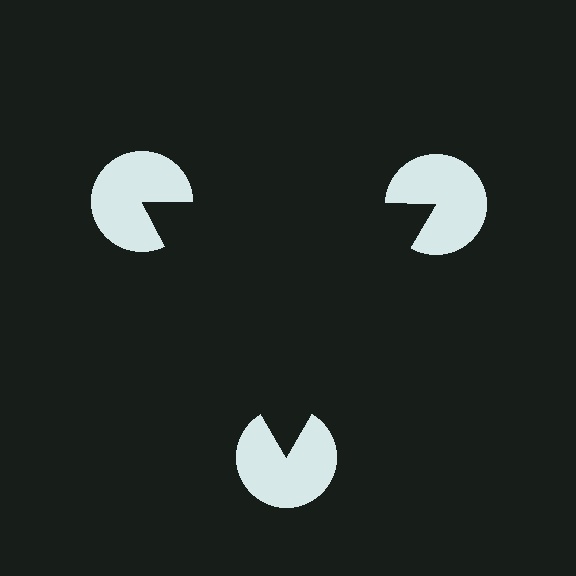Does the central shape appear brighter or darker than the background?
It typically appears slightly darker than the background, even though no actual brightness change is drawn.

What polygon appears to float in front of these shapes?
An illusory triangle — its edges are inferred from the aligned wedge cuts in the pac-man discs, not physically drawn.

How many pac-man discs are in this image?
There are 3 — one at each vertex of the illusory triangle.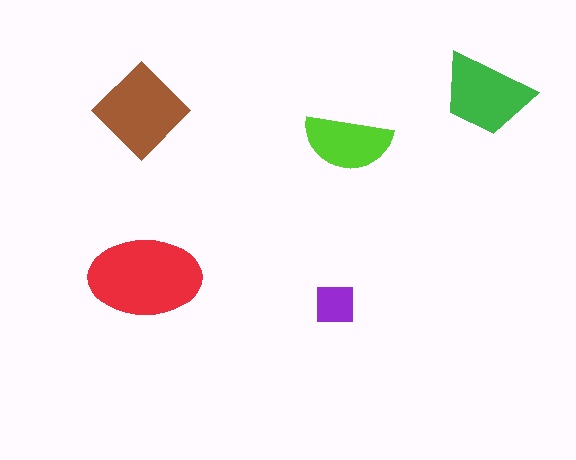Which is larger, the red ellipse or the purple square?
The red ellipse.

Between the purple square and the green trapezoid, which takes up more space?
The green trapezoid.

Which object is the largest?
The red ellipse.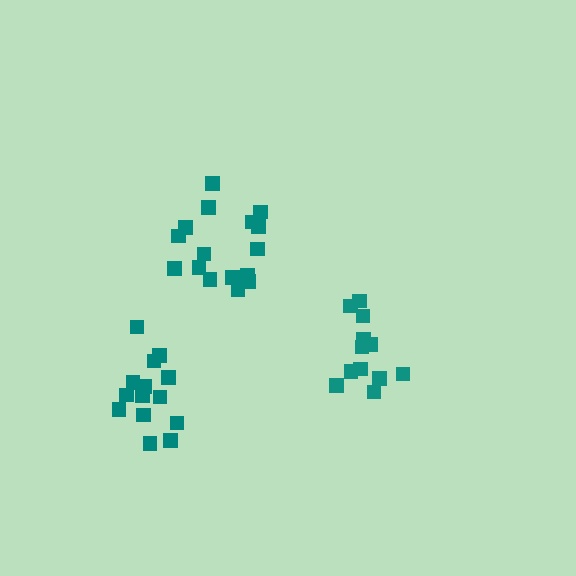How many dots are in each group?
Group 1: 16 dots, Group 2: 14 dots, Group 3: 12 dots (42 total).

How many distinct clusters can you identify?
There are 3 distinct clusters.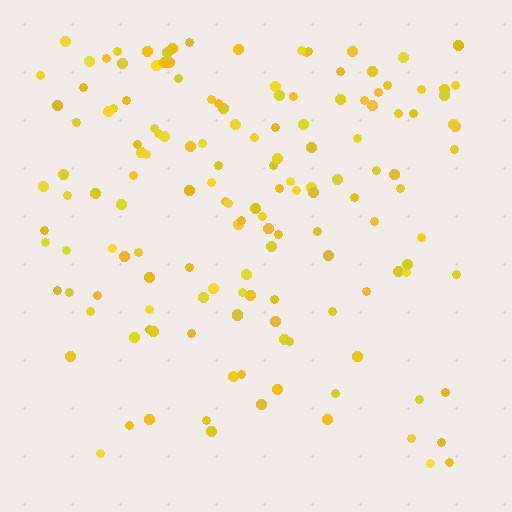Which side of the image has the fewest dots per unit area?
The bottom.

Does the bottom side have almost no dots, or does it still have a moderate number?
Still a moderate number, just noticeably fewer than the top.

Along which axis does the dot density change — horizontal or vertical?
Vertical.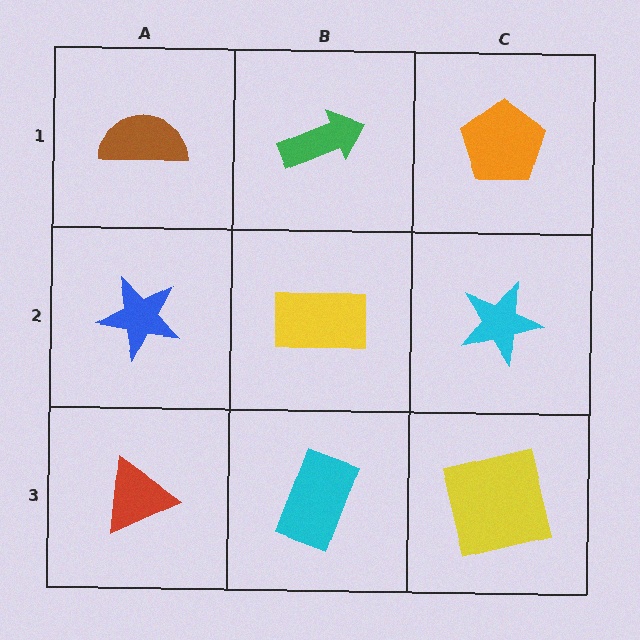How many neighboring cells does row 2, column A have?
3.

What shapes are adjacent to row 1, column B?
A yellow rectangle (row 2, column B), a brown semicircle (row 1, column A), an orange pentagon (row 1, column C).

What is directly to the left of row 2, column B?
A blue star.